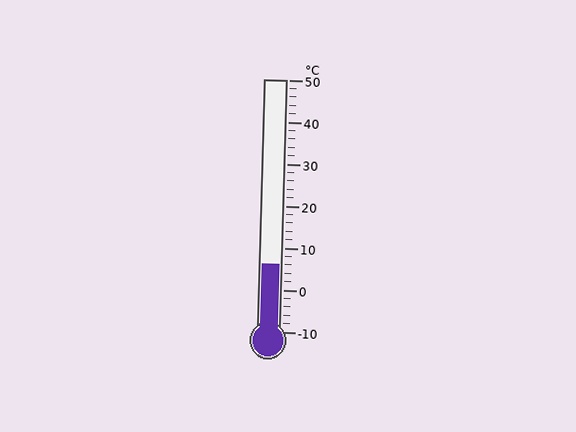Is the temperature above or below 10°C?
The temperature is below 10°C.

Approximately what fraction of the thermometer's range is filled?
The thermometer is filled to approximately 25% of its range.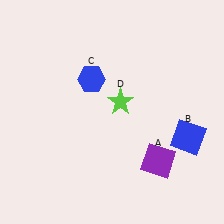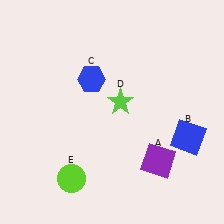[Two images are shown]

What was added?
A lime circle (E) was added in Image 2.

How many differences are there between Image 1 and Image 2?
There is 1 difference between the two images.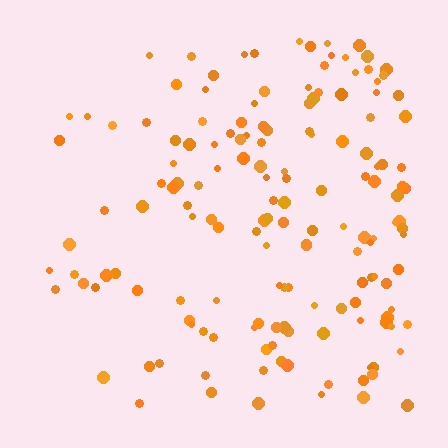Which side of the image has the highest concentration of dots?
The right.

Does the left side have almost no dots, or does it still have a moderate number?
Still a moderate number, just noticeably fewer than the right.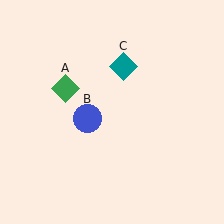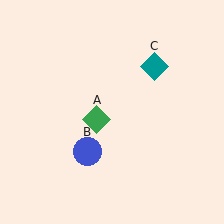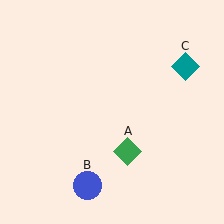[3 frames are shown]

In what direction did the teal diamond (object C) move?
The teal diamond (object C) moved right.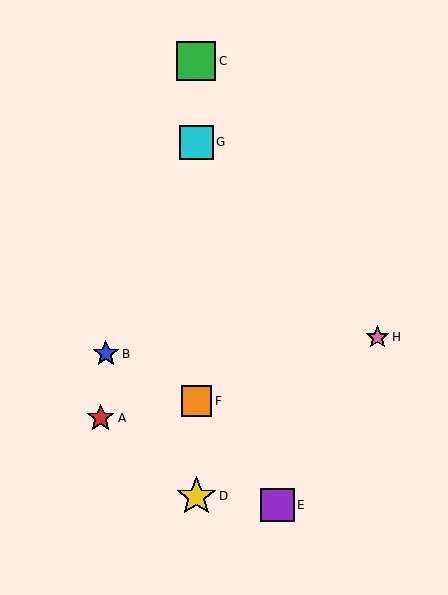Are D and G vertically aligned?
Yes, both are at x≈196.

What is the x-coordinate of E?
Object E is at x≈278.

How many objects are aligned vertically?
4 objects (C, D, F, G) are aligned vertically.